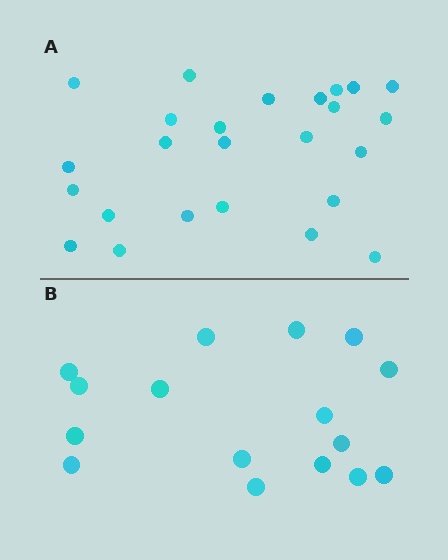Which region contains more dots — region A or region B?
Region A (the top region) has more dots.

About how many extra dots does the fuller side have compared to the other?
Region A has roughly 8 or so more dots than region B.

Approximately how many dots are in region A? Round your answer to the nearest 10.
About 20 dots. (The exact count is 25, which rounds to 20.)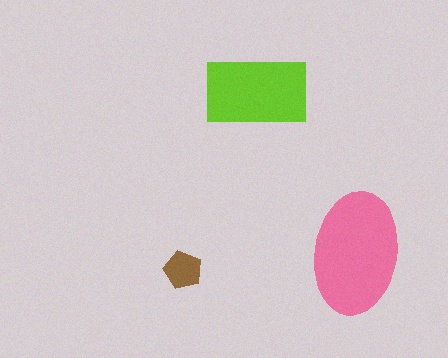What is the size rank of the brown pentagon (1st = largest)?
3rd.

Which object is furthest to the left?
The brown pentagon is leftmost.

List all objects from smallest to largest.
The brown pentagon, the lime rectangle, the pink ellipse.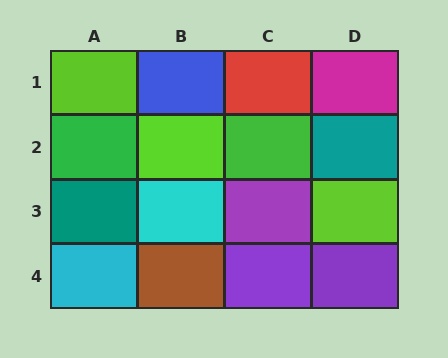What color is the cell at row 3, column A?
Teal.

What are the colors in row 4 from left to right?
Cyan, brown, purple, purple.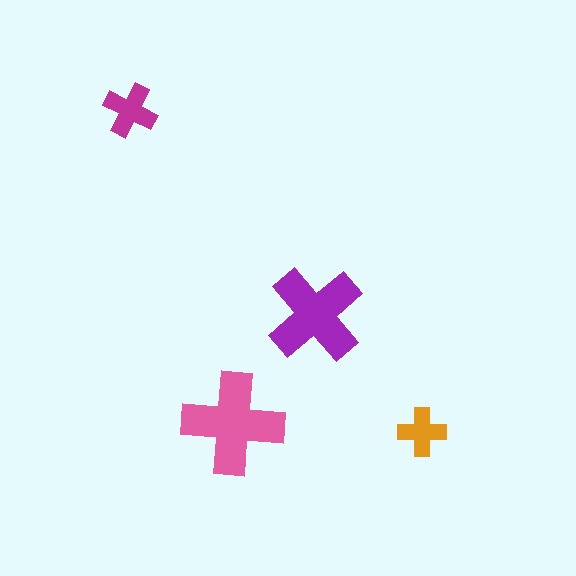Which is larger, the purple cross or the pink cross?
The pink one.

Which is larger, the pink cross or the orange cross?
The pink one.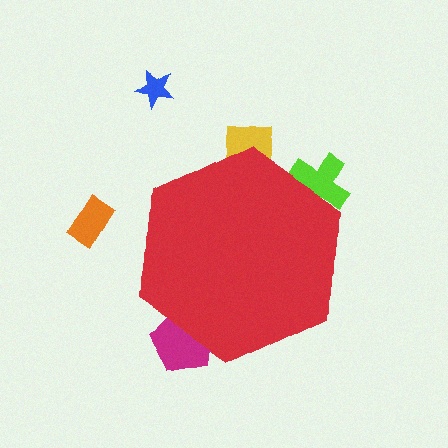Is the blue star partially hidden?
No, the blue star is fully visible.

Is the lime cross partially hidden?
Yes, the lime cross is partially hidden behind the red hexagon.